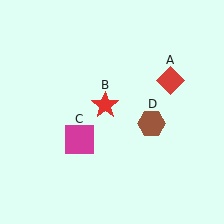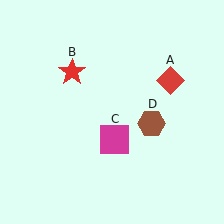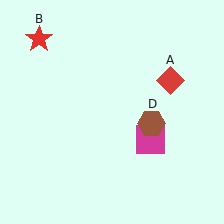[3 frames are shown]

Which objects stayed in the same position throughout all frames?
Red diamond (object A) and brown hexagon (object D) remained stationary.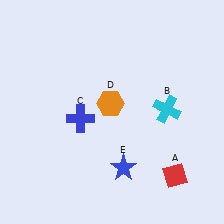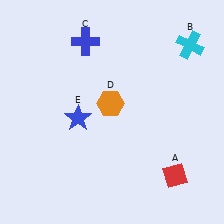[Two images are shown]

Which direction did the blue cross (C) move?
The blue cross (C) moved up.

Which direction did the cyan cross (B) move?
The cyan cross (B) moved up.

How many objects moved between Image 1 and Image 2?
3 objects moved between the two images.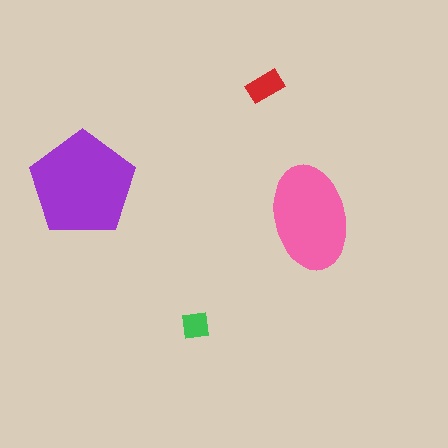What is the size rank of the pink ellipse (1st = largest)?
2nd.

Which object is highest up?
The red rectangle is topmost.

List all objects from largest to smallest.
The purple pentagon, the pink ellipse, the red rectangle, the green square.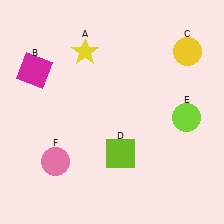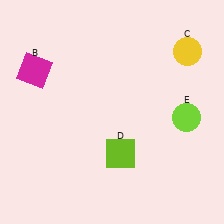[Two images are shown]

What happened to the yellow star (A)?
The yellow star (A) was removed in Image 2. It was in the top-left area of Image 1.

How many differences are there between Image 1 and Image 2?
There are 2 differences between the two images.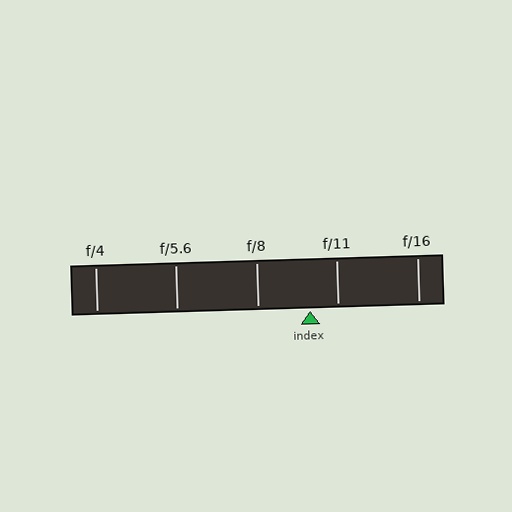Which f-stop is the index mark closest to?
The index mark is closest to f/11.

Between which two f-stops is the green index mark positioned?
The index mark is between f/8 and f/11.